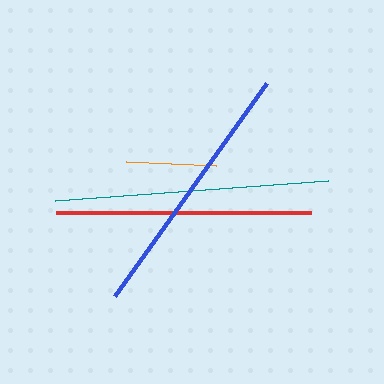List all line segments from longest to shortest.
From longest to shortest: teal, blue, red, orange.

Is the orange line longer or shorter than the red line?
The red line is longer than the orange line.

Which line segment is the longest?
The teal line is the longest at approximately 273 pixels.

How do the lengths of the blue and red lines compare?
The blue and red lines are approximately the same length.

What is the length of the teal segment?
The teal segment is approximately 273 pixels long.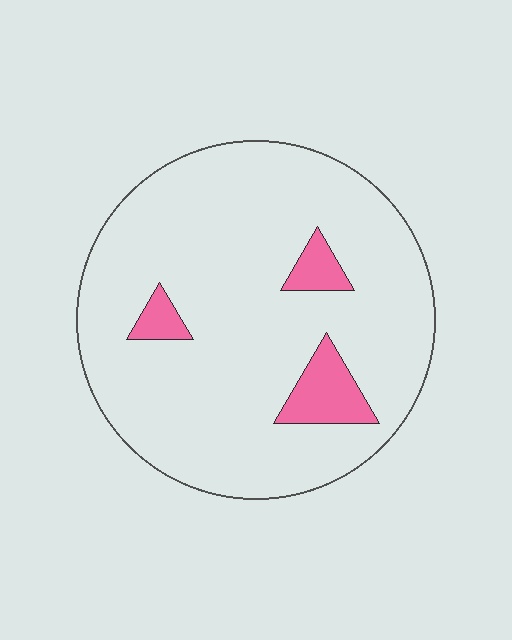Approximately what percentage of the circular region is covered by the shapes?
Approximately 10%.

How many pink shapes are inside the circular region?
3.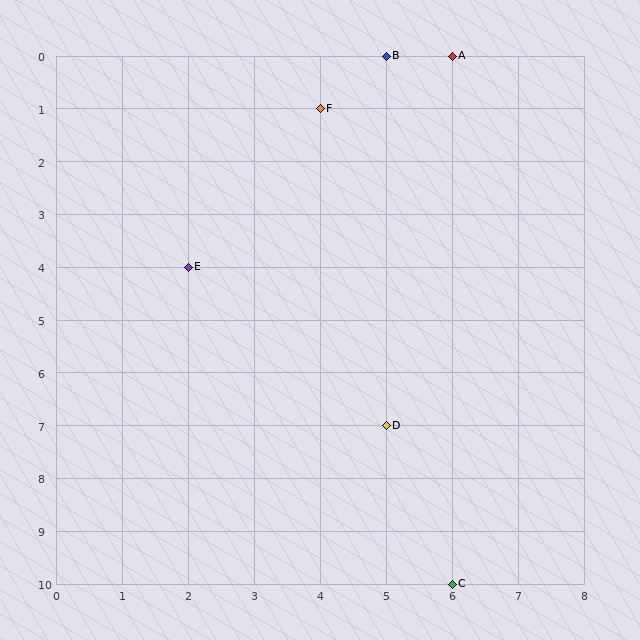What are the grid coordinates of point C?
Point C is at grid coordinates (6, 10).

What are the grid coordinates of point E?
Point E is at grid coordinates (2, 4).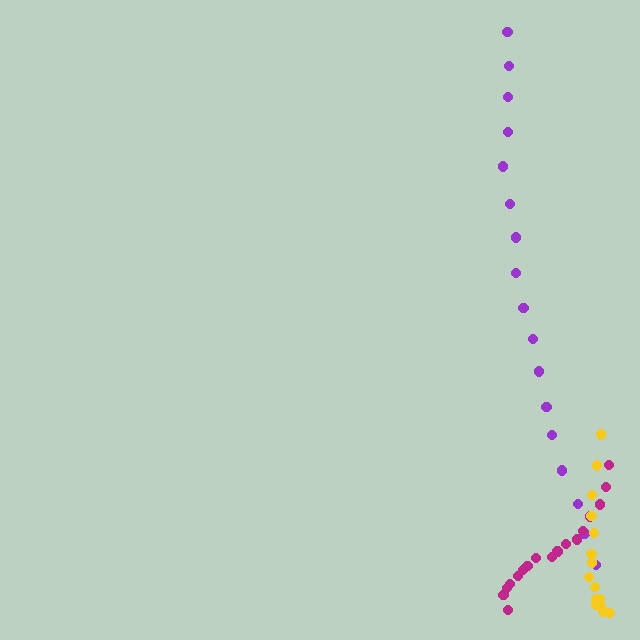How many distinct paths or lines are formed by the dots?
There are 3 distinct paths.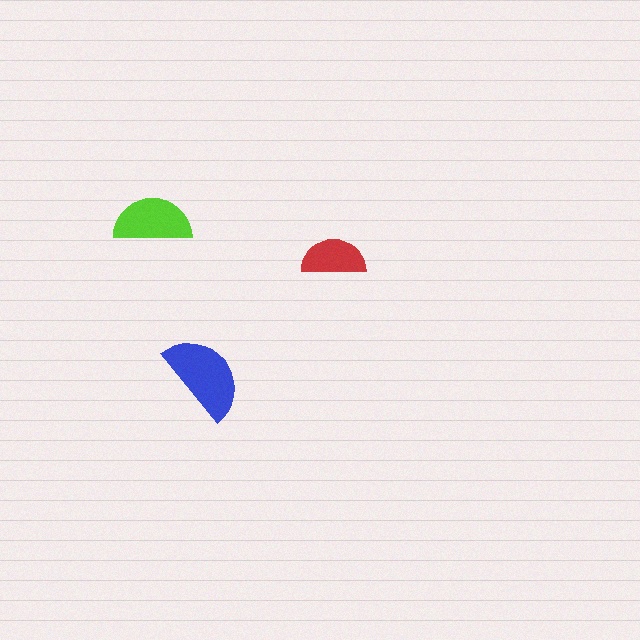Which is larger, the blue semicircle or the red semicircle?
The blue one.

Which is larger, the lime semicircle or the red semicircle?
The lime one.